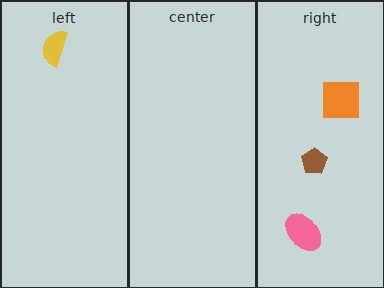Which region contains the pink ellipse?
The right region.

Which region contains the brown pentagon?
The right region.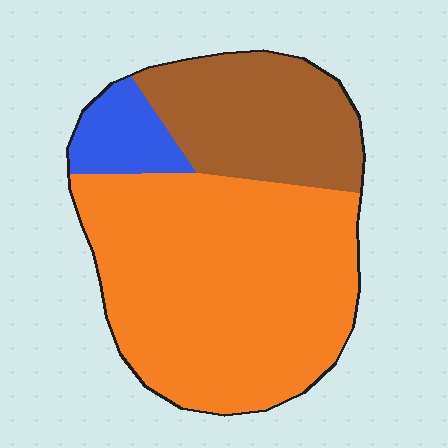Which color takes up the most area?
Orange, at roughly 65%.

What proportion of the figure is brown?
Brown covers roughly 25% of the figure.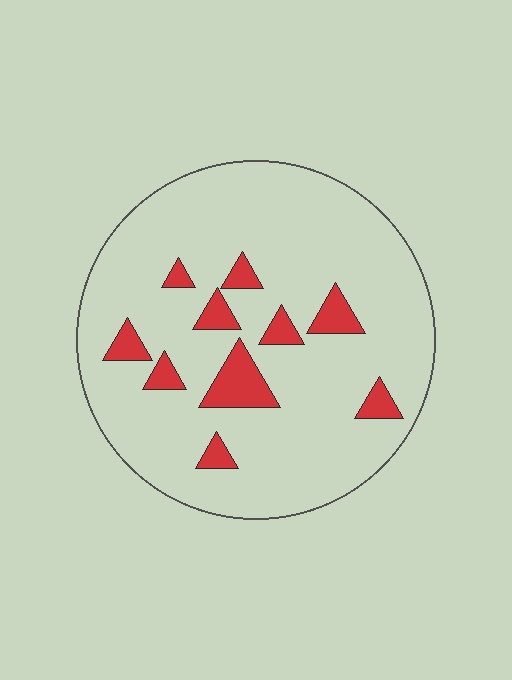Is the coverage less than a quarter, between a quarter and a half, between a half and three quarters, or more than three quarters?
Less than a quarter.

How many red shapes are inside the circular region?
10.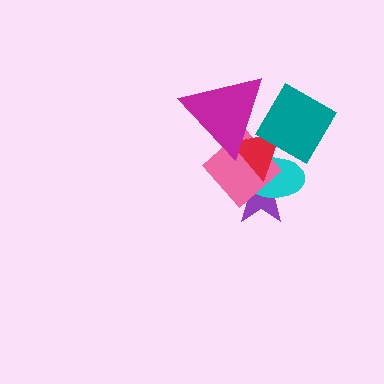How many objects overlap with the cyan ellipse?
4 objects overlap with the cyan ellipse.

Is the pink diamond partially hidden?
Yes, it is partially covered by another shape.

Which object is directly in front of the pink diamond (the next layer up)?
The red triangle is directly in front of the pink diamond.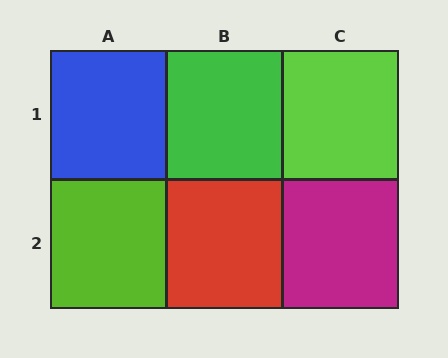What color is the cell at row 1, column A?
Blue.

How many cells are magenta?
1 cell is magenta.